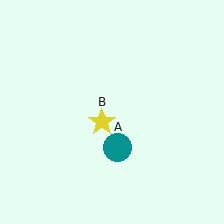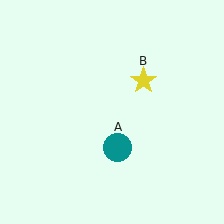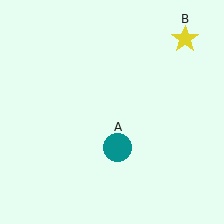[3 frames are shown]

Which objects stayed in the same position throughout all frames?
Teal circle (object A) remained stationary.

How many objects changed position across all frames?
1 object changed position: yellow star (object B).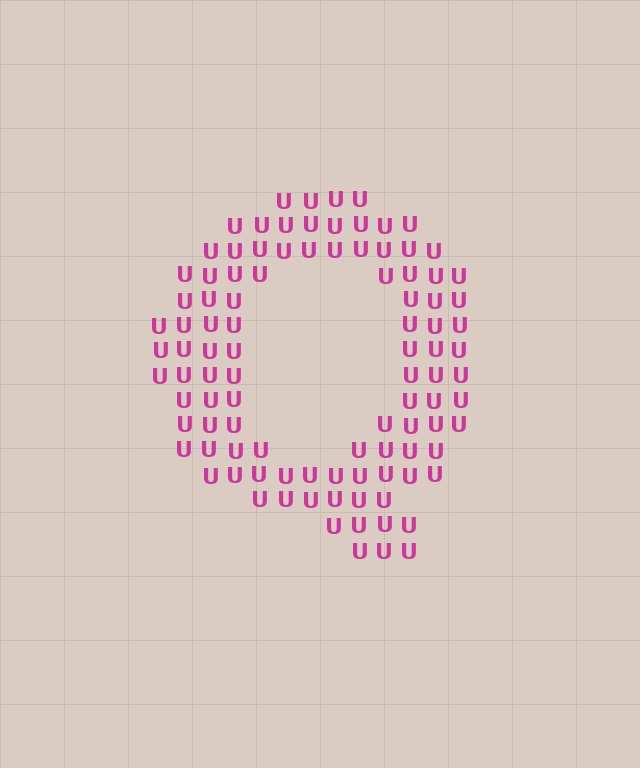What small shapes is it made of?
It is made of small letter U's.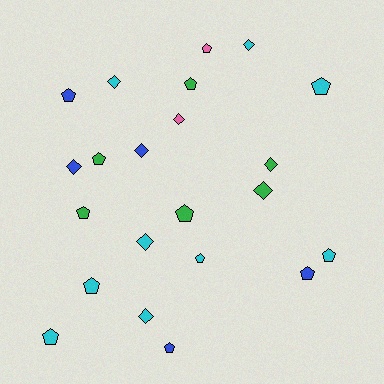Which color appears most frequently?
Cyan, with 9 objects.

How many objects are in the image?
There are 22 objects.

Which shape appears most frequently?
Pentagon, with 13 objects.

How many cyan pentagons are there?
There are 5 cyan pentagons.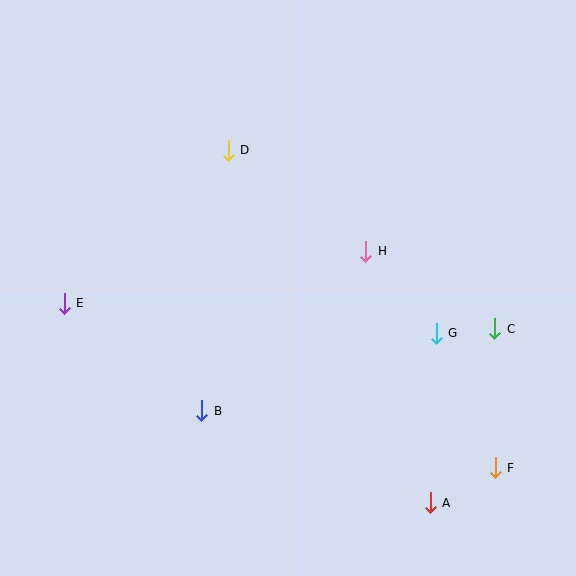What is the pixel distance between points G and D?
The distance between G and D is 277 pixels.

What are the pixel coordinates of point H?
Point H is at (366, 251).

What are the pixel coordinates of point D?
Point D is at (228, 150).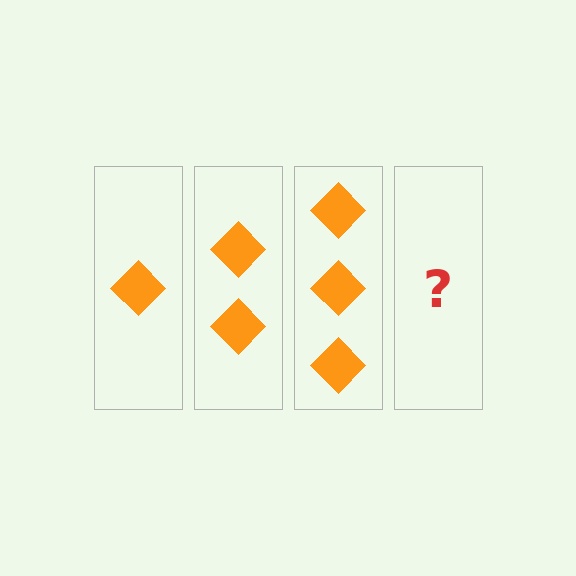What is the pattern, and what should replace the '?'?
The pattern is that each step adds one more diamond. The '?' should be 4 diamonds.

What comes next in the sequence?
The next element should be 4 diamonds.